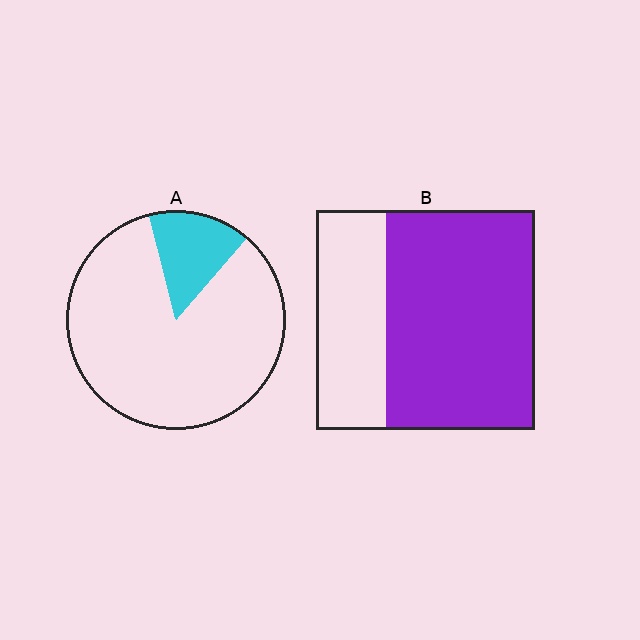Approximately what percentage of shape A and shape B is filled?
A is approximately 15% and B is approximately 70%.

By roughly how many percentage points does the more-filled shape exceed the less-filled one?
By roughly 55 percentage points (B over A).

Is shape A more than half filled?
No.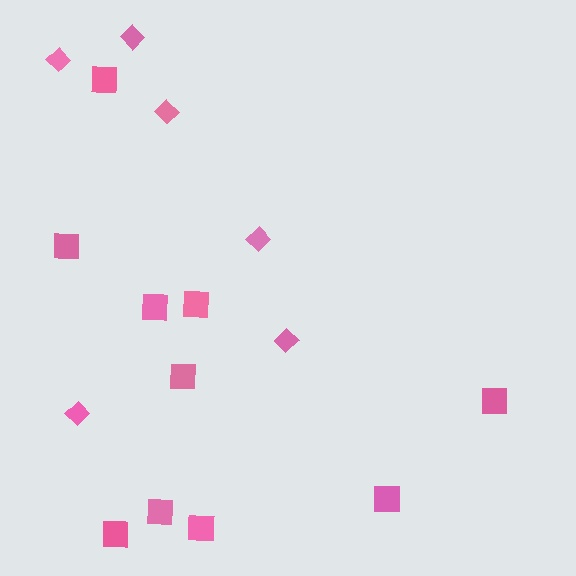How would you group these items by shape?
There are 2 groups: one group of diamonds (6) and one group of squares (10).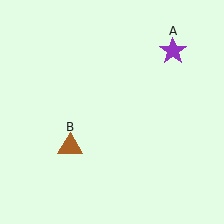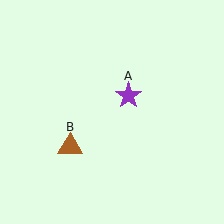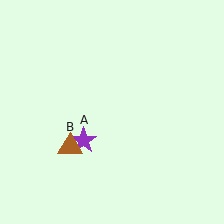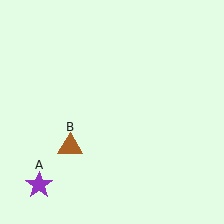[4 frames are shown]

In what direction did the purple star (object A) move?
The purple star (object A) moved down and to the left.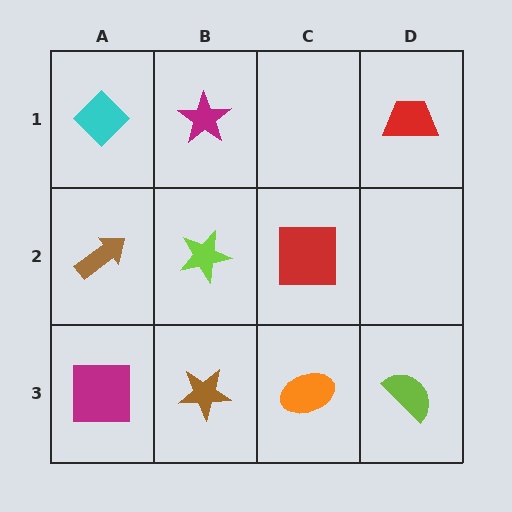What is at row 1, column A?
A cyan diamond.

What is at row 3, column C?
An orange ellipse.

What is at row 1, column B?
A magenta star.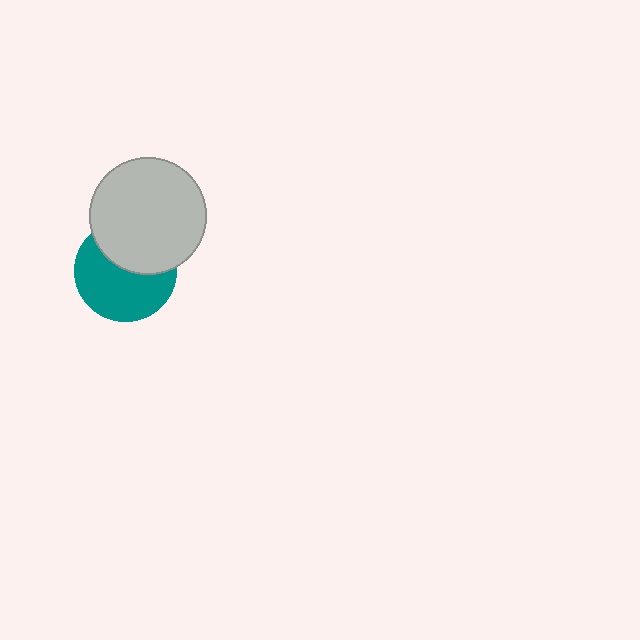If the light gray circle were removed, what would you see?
You would see the complete teal circle.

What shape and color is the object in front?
The object in front is a light gray circle.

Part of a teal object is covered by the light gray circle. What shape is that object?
It is a circle.